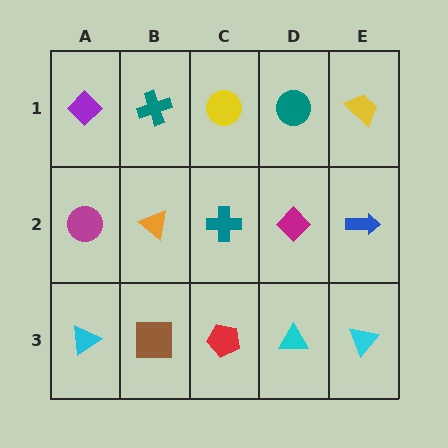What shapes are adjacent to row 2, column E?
A yellow trapezoid (row 1, column E), a cyan triangle (row 3, column E), a magenta diamond (row 2, column D).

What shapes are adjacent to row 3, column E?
A blue arrow (row 2, column E), a cyan triangle (row 3, column D).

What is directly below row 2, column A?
A cyan triangle.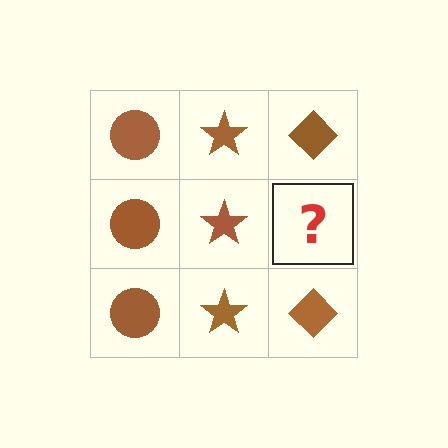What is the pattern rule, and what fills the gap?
The rule is that each column has a consistent shape. The gap should be filled with a brown diamond.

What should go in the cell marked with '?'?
The missing cell should contain a brown diamond.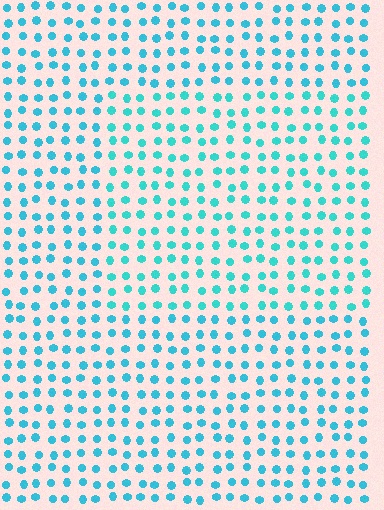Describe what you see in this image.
The image is filled with small cyan elements in a uniform arrangement. A rectangle-shaped region is visible where the elements are tinted to a slightly different hue, forming a subtle color boundary.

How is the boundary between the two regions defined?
The boundary is defined purely by a slight shift in hue (about 14 degrees). Spacing, size, and orientation are identical on both sides.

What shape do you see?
I see a rectangle.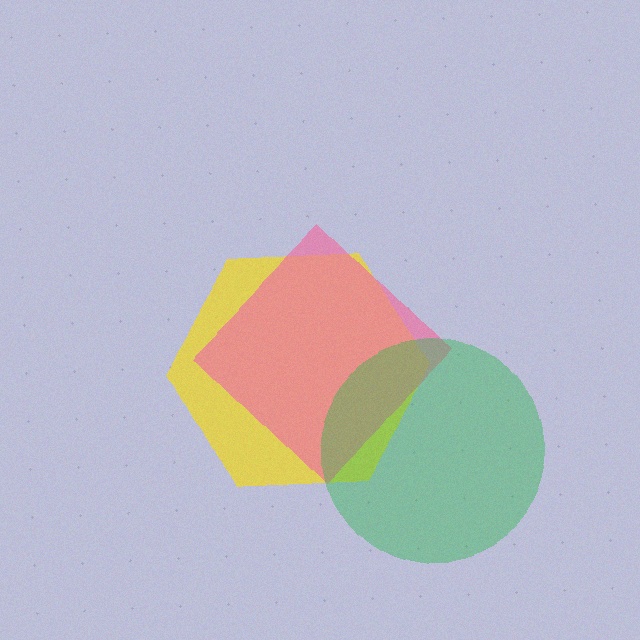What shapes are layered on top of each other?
The layered shapes are: a yellow hexagon, a pink diamond, a green circle.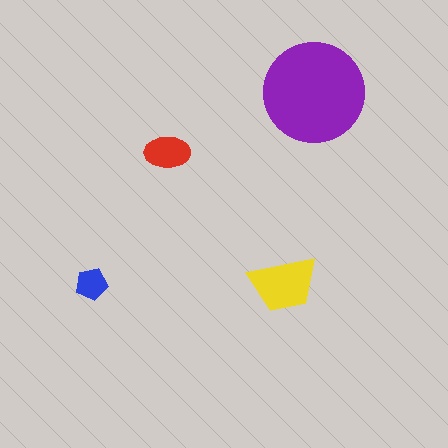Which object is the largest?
The purple circle.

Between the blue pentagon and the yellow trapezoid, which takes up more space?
The yellow trapezoid.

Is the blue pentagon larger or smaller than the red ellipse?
Smaller.